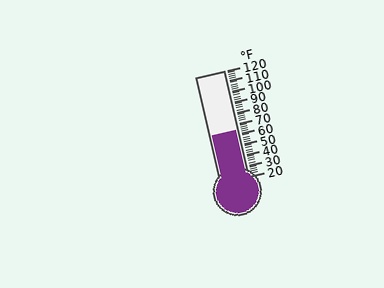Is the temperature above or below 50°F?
The temperature is above 50°F.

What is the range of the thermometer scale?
The thermometer scale ranges from 20°F to 120°F.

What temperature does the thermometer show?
The thermometer shows approximately 64°F.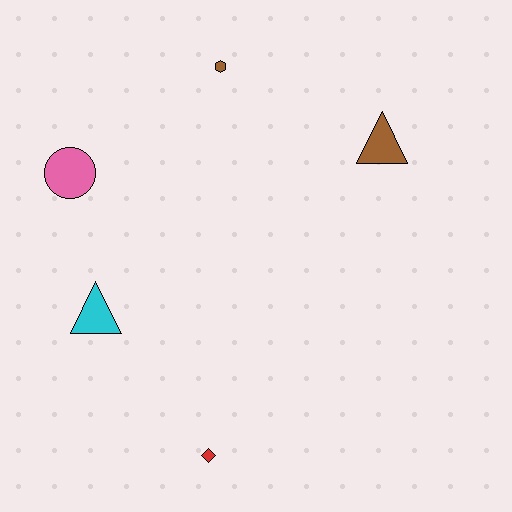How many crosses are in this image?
There are no crosses.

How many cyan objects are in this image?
There is 1 cyan object.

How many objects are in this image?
There are 5 objects.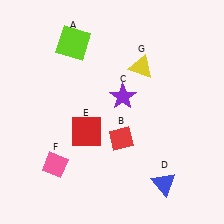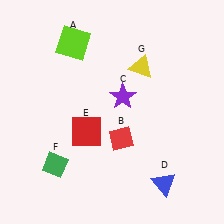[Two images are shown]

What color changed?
The diamond (F) changed from pink in Image 1 to green in Image 2.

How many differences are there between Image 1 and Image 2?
There is 1 difference between the two images.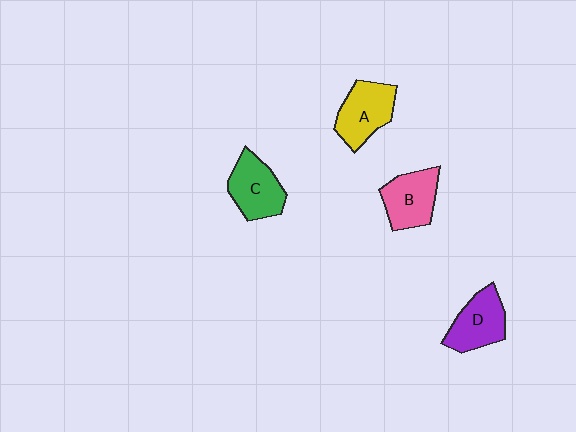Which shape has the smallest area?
Shape B (pink).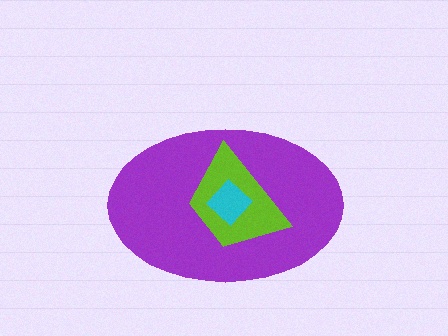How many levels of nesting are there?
3.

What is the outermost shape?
The purple ellipse.